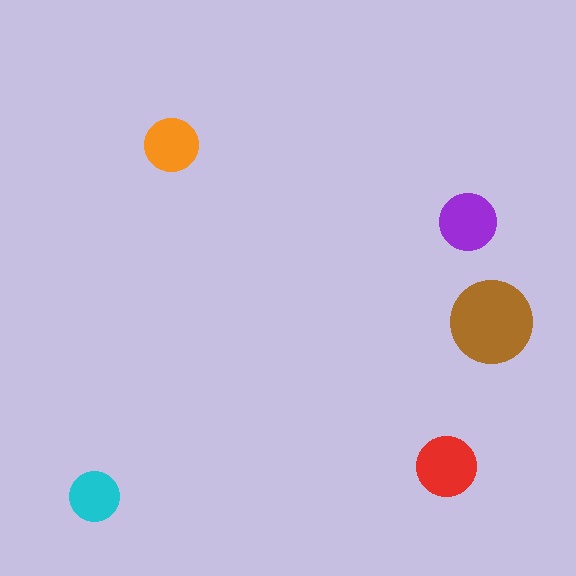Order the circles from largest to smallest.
the brown one, the red one, the purple one, the orange one, the cyan one.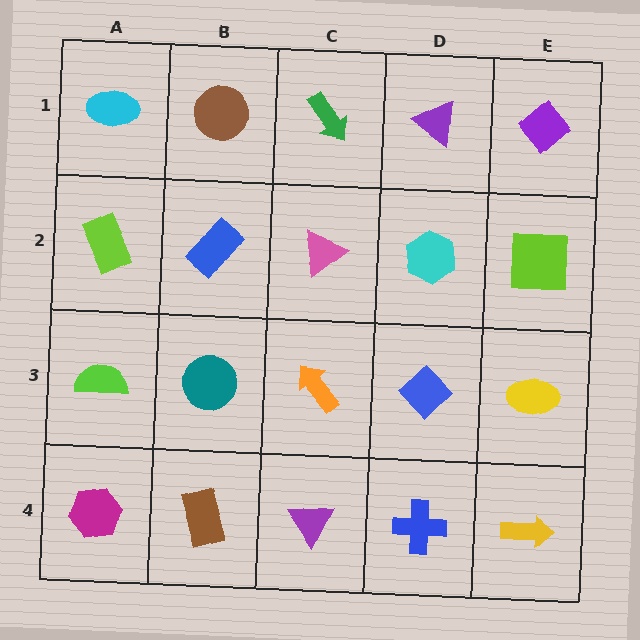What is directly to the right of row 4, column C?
A blue cross.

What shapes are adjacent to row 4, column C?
An orange arrow (row 3, column C), a brown rectangle (row 4, column B), a blue cross (row 4, column D).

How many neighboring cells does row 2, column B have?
4.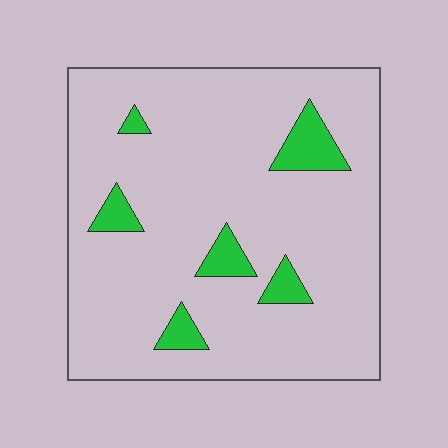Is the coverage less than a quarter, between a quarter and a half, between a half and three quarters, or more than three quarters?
Less than a quarter.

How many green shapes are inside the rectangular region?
6.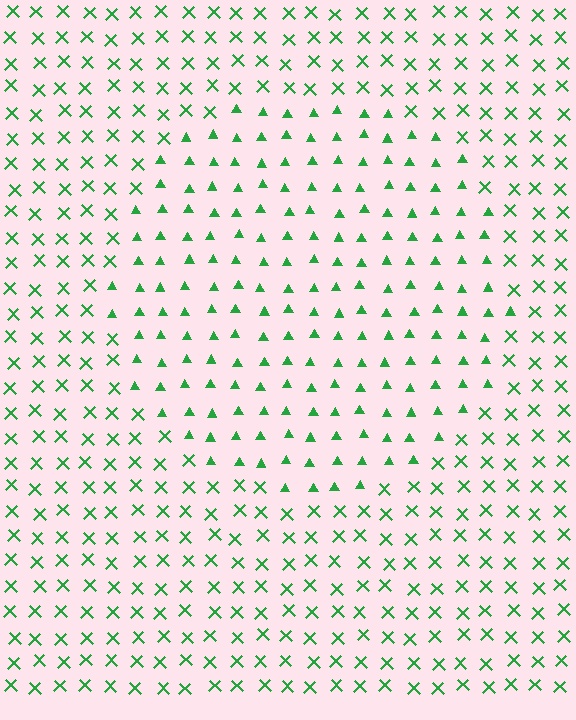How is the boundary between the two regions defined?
The boundary is defined by a change in element shape: triangles inside vs. X marks outside. All elements share the same color and spacing.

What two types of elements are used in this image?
The image uses triangles inside the circle region and X marks outside it.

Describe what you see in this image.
The image is filled with small green elements arranged in a uniform grid. A circle-shaped region contains triangles, while the surrounding area contains X marks. The boundary is defined purely by the change in element shape.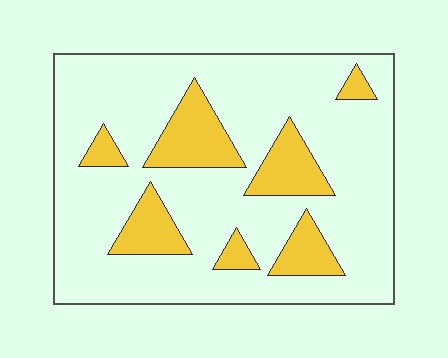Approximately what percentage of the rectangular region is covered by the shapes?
Approximately 20%.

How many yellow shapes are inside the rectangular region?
7.